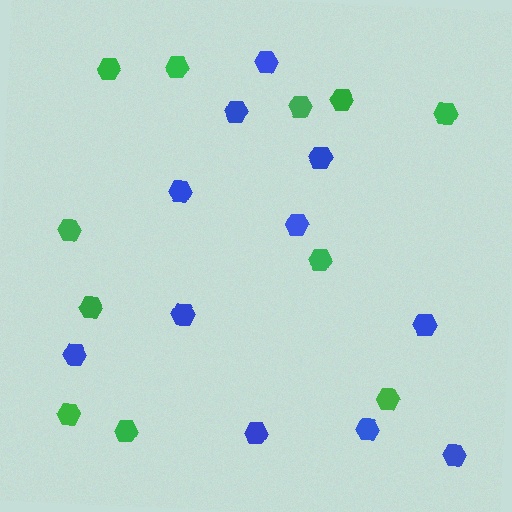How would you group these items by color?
There are 2 groups: one group of green hexagons (11) and one group of blue hexagons (11).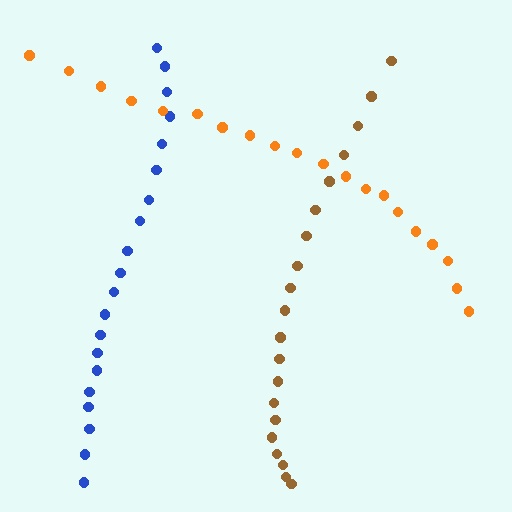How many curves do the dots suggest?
There are 3 distinct paths.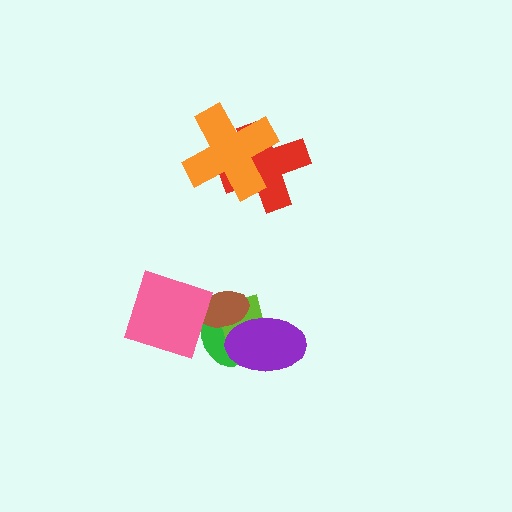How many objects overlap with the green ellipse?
4 objects overlap with the green ellipse.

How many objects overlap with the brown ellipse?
4 objects overlap with the brown ellipse.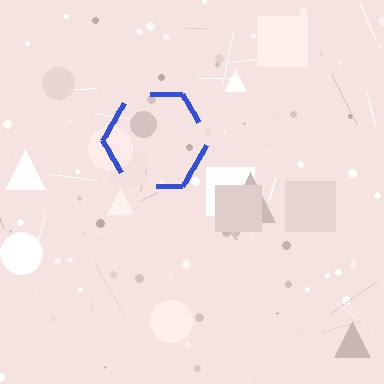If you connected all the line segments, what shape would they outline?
They would outline a hexagon.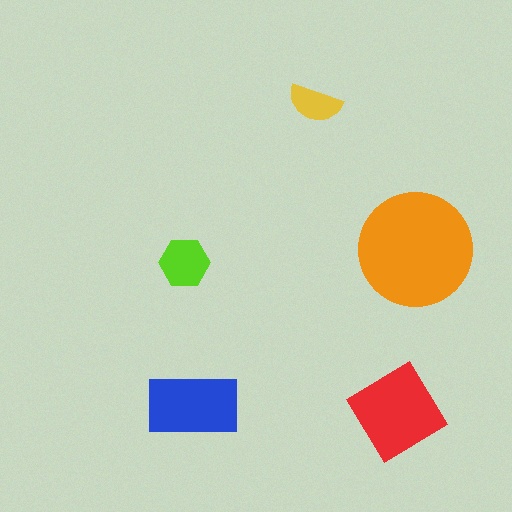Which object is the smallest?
The yellow semicircle.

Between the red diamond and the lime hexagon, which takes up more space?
The red diamond.